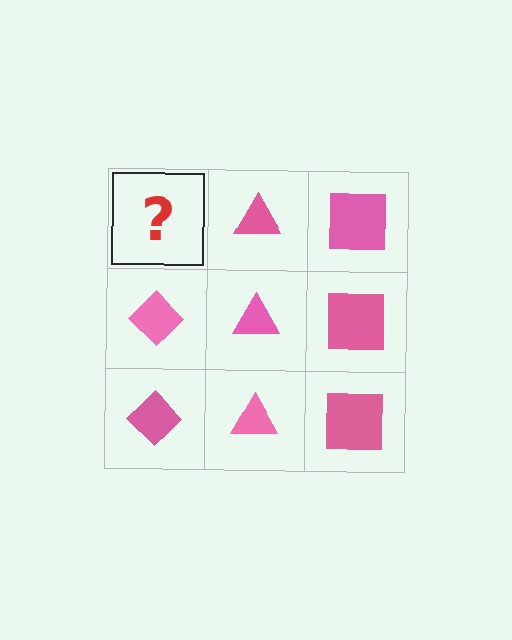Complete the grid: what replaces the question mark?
The question mark should be replaced with a pink diamond.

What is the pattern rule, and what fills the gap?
The rule is that each column has a consistent shape. The gap should be filled with a pink diamond.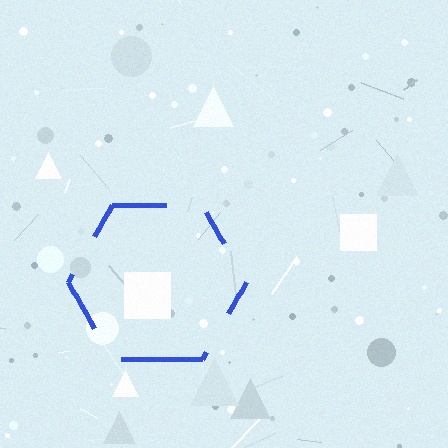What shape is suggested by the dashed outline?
The dashed outline suggests a hexagon.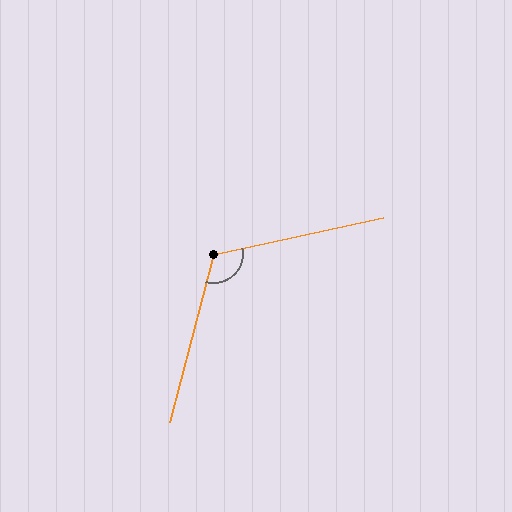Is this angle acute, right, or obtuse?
It is obtuse.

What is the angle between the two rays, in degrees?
Approximately 117 degrees.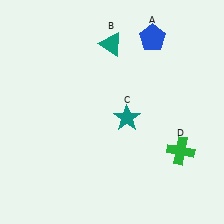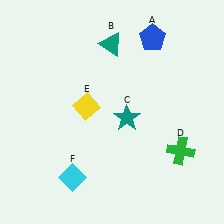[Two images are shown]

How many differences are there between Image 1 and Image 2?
There are 2 differences between the two images.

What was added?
A yellow diamond (E), a cyan diamond (F) were added in Image 2.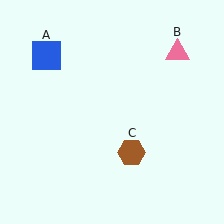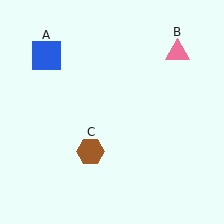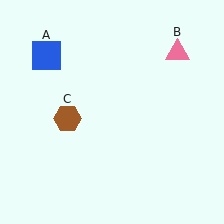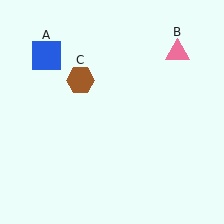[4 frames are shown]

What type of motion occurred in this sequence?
The brown hexagon (object C) rotated clockwise around the center of the scene.